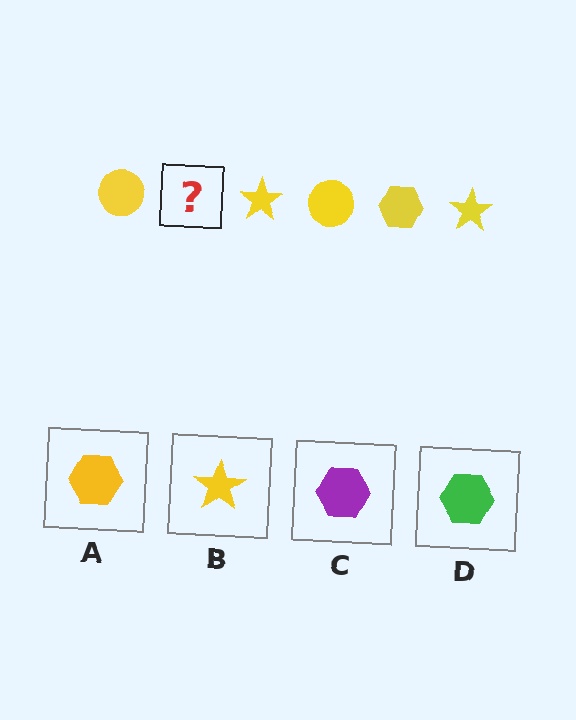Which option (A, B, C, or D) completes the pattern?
A.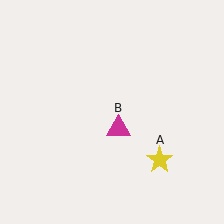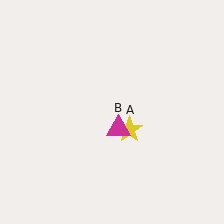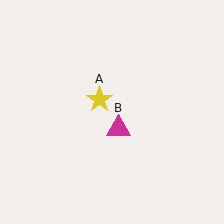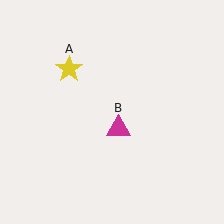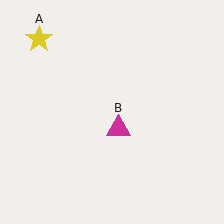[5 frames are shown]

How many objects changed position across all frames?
1 object changed position: yellow star (object A).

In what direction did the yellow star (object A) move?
The yellow star (object A) moved up and to the left.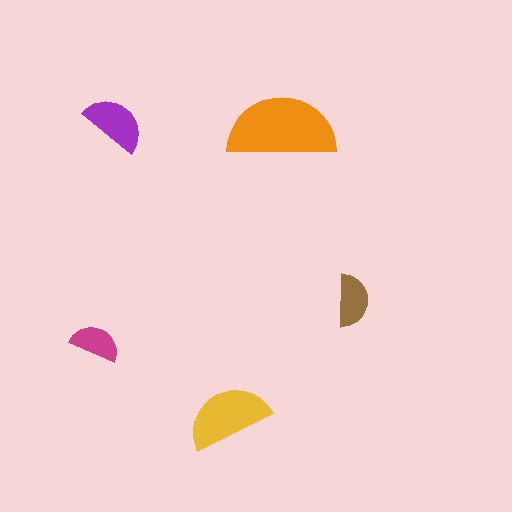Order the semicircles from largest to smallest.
the orange one, the yellow one, the purple one, the brown one, the magenta one.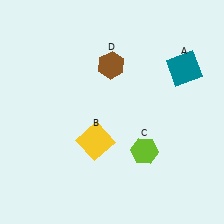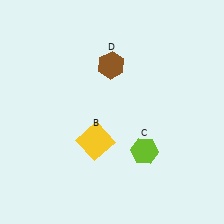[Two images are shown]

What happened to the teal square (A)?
The teal square (A) was removed in Image 2. It was in the top-right area of Image 1.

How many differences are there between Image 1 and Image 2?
There is 1 difference between the two images.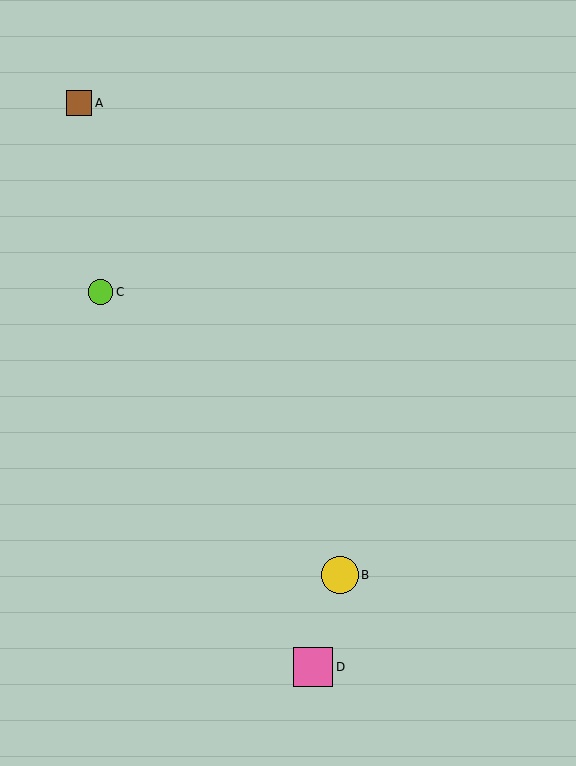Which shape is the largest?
The pink square (labeled D) is the largest.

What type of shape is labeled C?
Shape C is a lime circle.